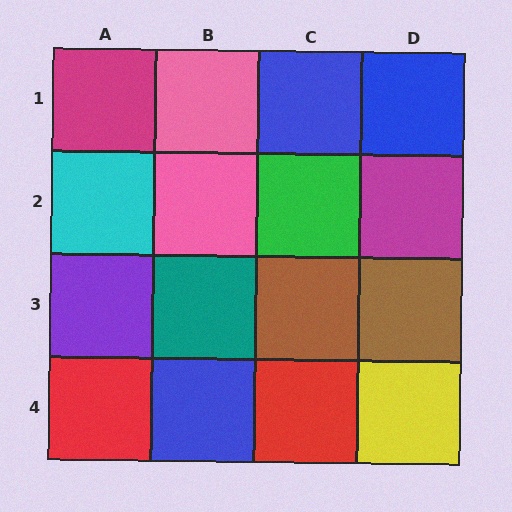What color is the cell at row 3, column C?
Brown.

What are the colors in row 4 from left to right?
Red, blue, red, yellow.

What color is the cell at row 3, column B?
Teal.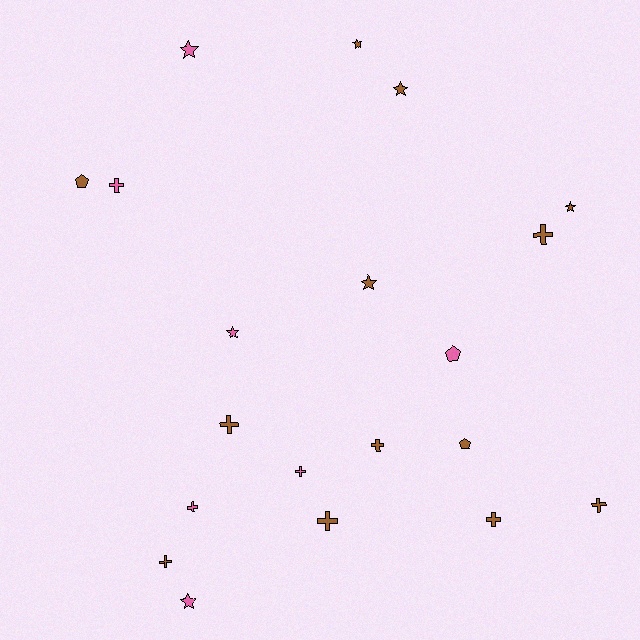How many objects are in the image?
There are 20 objects.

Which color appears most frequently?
Brown, with 13 objects.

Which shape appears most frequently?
Cross, with 10 objects.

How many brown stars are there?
There are 4 brown stars.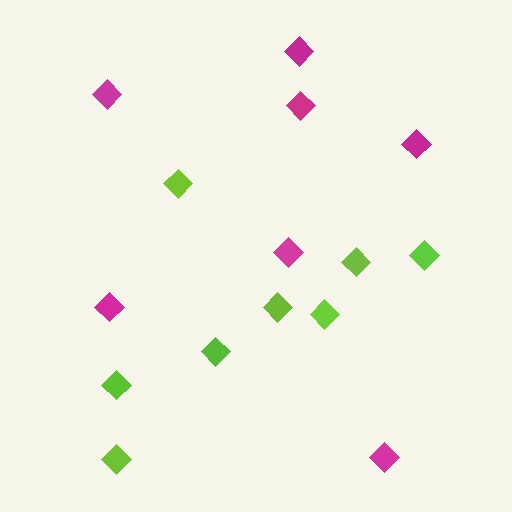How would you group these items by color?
There are 2 groups: one group of magenta diamonds (7) and one group of lime diamonds (8).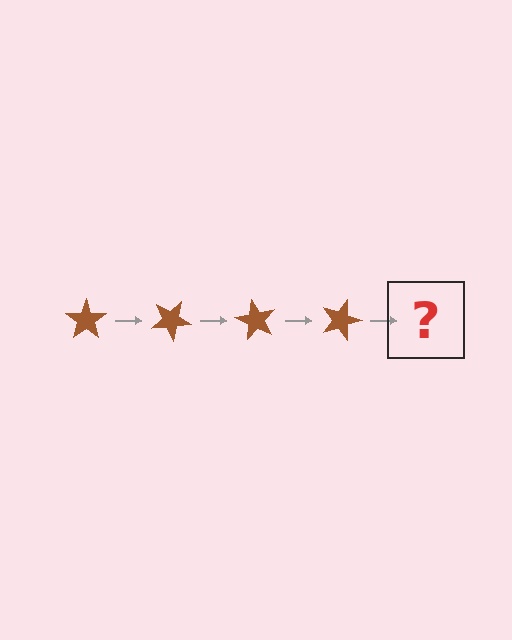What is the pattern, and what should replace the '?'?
The pattern is that the star rotates 30 degrees each step. The '?' should be a brown star rotated 120 degrees.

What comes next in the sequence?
The next element should be a brown star rotated 120 degrees.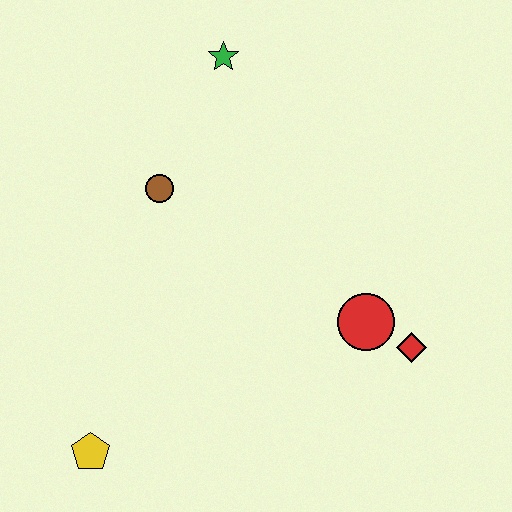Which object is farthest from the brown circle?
The red diamond is farthest from the brown circle.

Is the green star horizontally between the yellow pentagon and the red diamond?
Yes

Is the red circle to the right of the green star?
Yes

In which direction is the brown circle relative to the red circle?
The brown circle is to the left of the red circle.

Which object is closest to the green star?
The brown circle is closest to the green star.